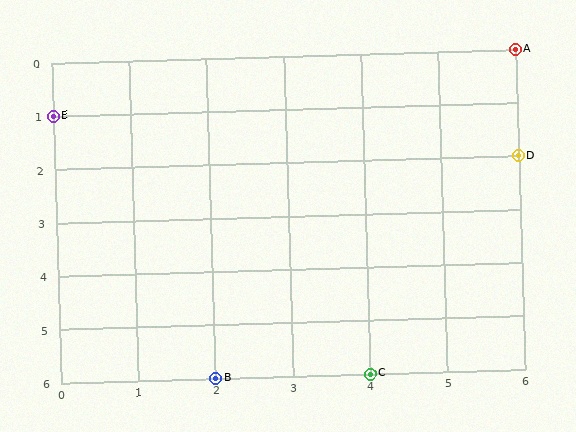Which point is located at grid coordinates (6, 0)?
Point A is at (6, 0).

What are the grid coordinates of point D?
Point D is at grid coordinates (6, 2).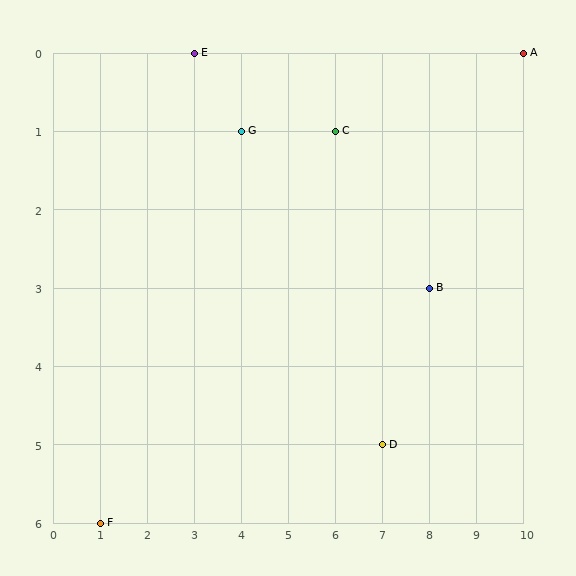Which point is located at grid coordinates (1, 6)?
Point F is at (1, 6).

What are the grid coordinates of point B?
Point B is at grid coordinates (8, 3).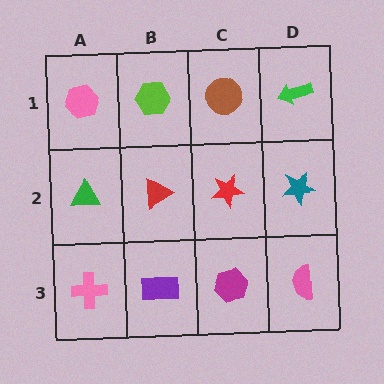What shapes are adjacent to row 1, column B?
A red triangle (row 2, column B), a pink hexagon (row 1, column A), a brown circle (row 1, column C).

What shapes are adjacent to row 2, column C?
A brown circle (row 1, column C), a magenta hexagon (row 3, column C), a red triangle (row 2, column B), a teal star (row 2, column D).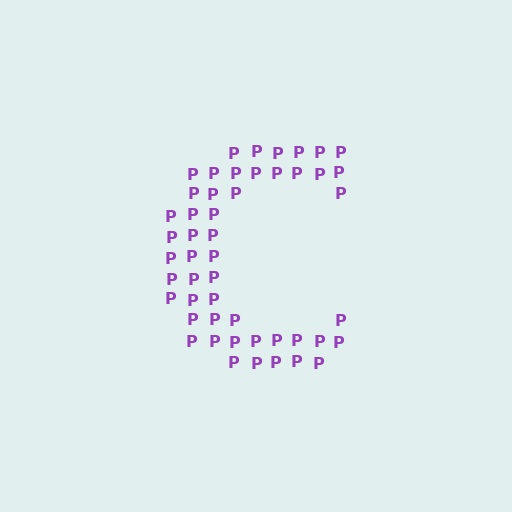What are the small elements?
The small elements are letter P's.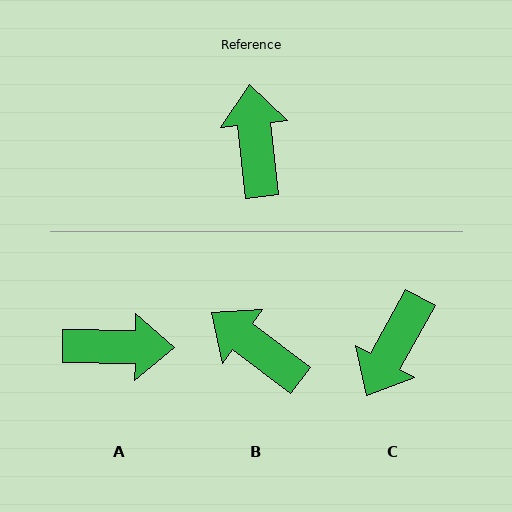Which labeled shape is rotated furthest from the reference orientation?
C, about 145 degrees away.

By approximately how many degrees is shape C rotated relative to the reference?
Approximately 145 degrees counter-clockwise.